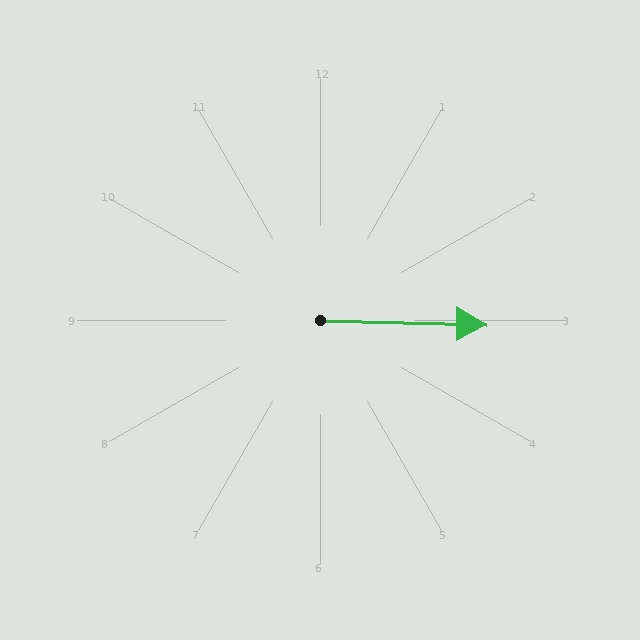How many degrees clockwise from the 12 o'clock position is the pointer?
Approximately 91 degrees.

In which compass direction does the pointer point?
East.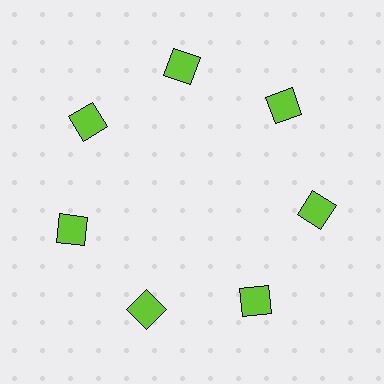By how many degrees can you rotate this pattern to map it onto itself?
The pattern maps onto itself every 51 degrees of rotation.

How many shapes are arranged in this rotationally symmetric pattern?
There are 7 shapes, arranged in 7 groups of 1.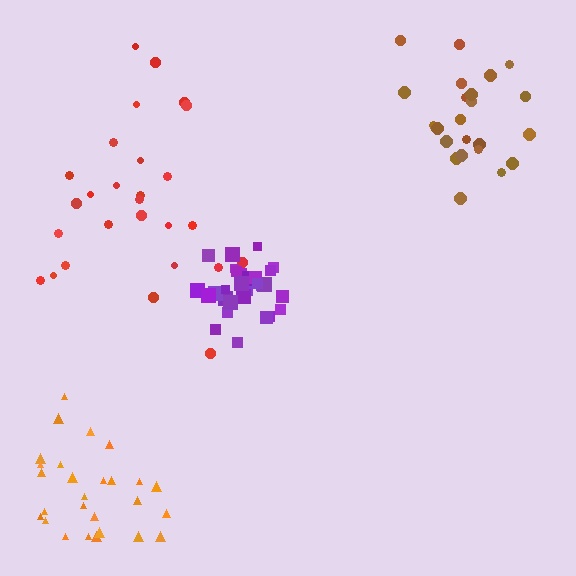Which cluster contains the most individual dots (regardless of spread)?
Purple (31).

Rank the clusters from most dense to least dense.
purple, brown, orange, red.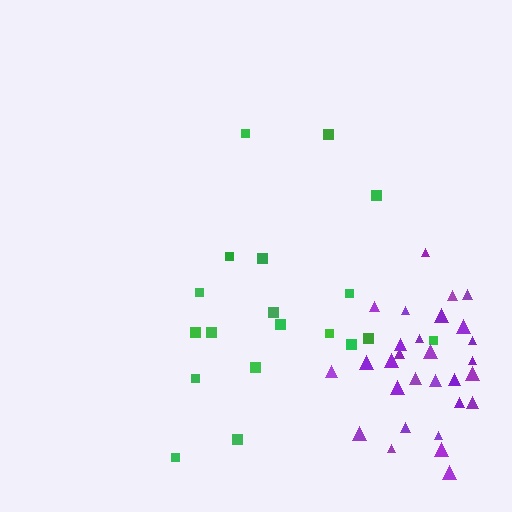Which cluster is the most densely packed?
Purple.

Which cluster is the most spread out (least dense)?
Green.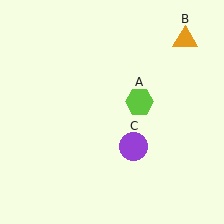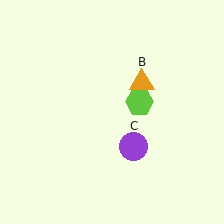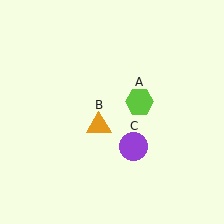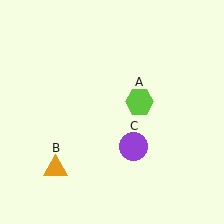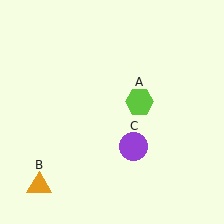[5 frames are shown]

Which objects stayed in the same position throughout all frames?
Lime hexagon (object A) and purple circle (object C) remained stationary.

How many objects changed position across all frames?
1 object changed position: orange triangle (object B).